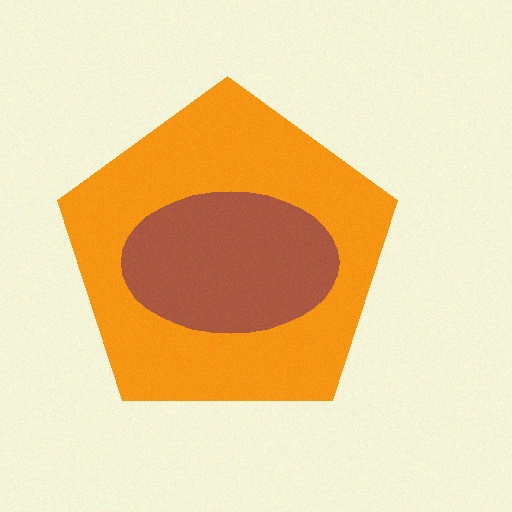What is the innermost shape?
The brown ellipse.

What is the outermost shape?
The orange pentagon.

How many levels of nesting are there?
2.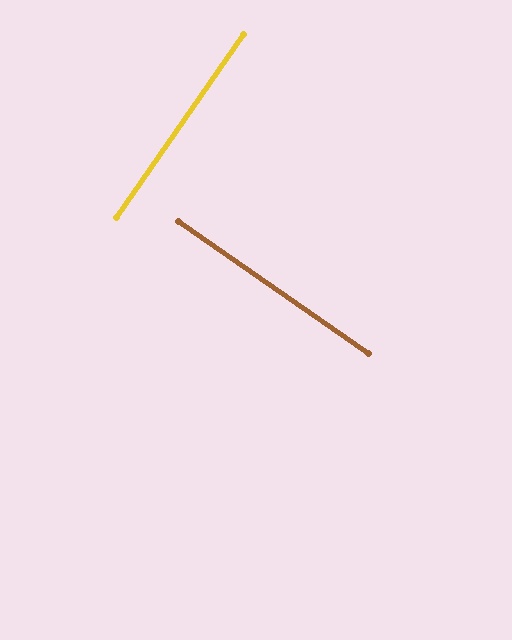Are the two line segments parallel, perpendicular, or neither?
Perpendicular — they meet at approximately 90°.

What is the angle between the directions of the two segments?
Approximately 90 degrees.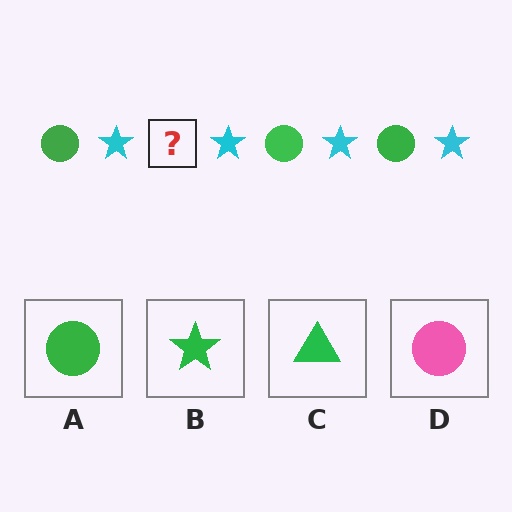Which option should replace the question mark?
Option A.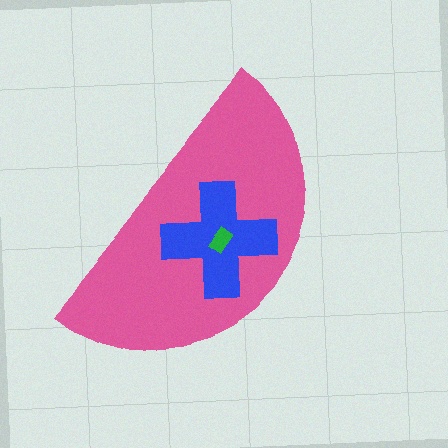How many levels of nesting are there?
3.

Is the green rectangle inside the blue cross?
Yes.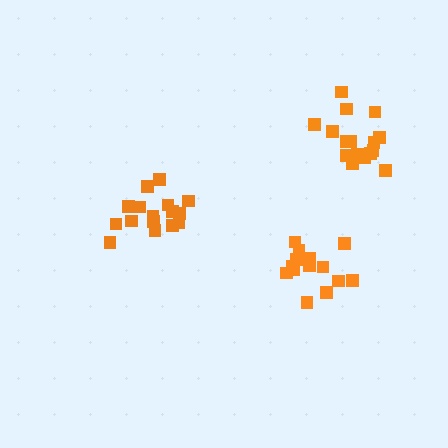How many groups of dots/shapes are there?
There are 3 groups.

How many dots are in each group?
Group 1: 16 dots, Group 2: 16 dots, Group 3: 14 dots (46 total).